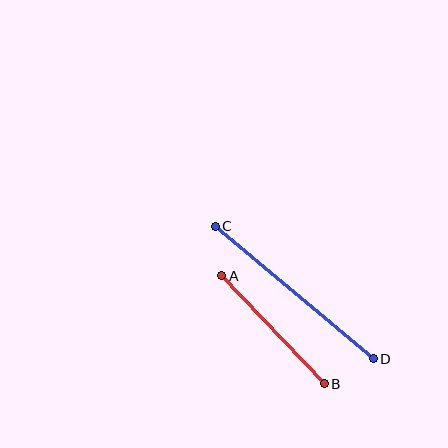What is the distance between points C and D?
The distance is approximately 206 pixels.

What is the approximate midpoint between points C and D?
The midpoint is at approximately (294, 293) pixels.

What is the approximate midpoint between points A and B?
The midpoint is at approximately (273, 330) pixels.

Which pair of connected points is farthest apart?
Points C and D are farthest apart.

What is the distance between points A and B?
The distance is approximately 149 pixels.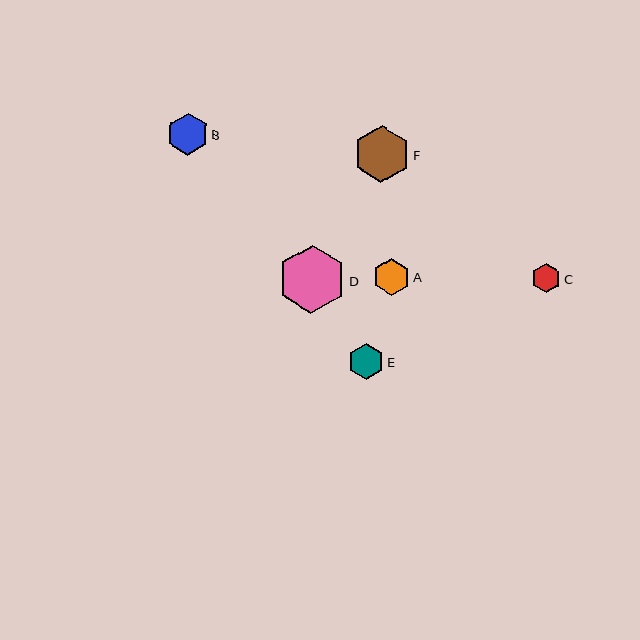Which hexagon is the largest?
Hexagon D is the largest with a size of approximately 68 pixels.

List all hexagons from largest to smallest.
From largest to smallest: D, F, B, A, E, C.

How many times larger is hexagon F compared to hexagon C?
Hexagon F is approximately 2.0 times the size of hexagon C.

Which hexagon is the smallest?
Hexagon C is the smallest with a size of approximately 29 pixels.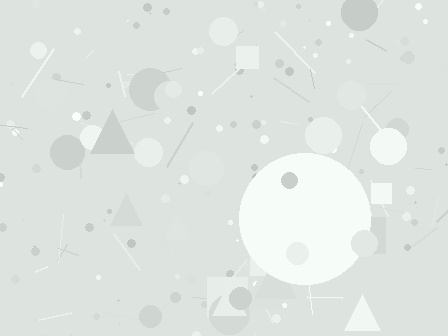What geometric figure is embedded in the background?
A circle is embedded in the background.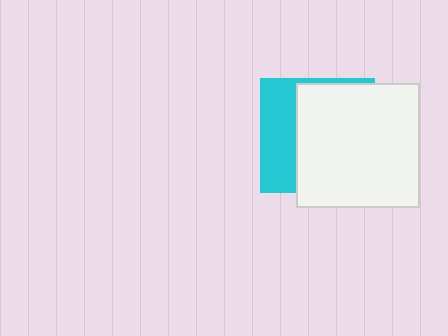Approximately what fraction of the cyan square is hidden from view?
Roughly 65% of the cyan square is hidden behind the white square.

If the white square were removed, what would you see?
You would see the complete cyan square.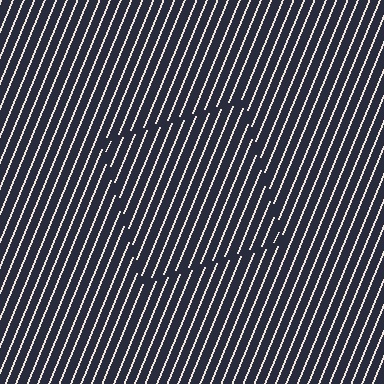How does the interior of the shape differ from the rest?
The interior of the shape contains the same grating, shifted by half a period — the contour is defined by the phase discontinuity where line-ends from the inner and outer gratings abut.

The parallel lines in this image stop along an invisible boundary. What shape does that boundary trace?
An illusory square. The interior of the shape contains the same grating, shifted by half a period — the contour is defined by the phase discontinuity where line-ends from the inner and outer gratings abut.